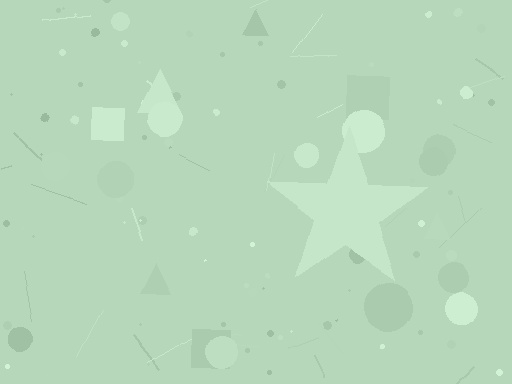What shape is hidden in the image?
A star is hidden in the image.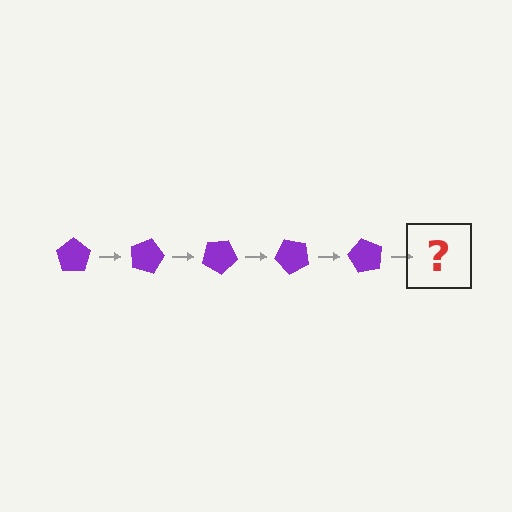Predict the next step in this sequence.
The next step is a purple pentagon rotated 75 degrees.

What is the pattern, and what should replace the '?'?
The pattern is that the pentagon rotates 15 degrees each step. The '?' should be a purple pentagon rotated 75 degrees.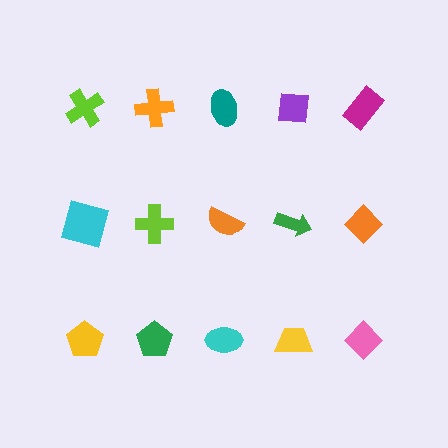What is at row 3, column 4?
A yellow trapezoid.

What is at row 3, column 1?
A yellow pentagon.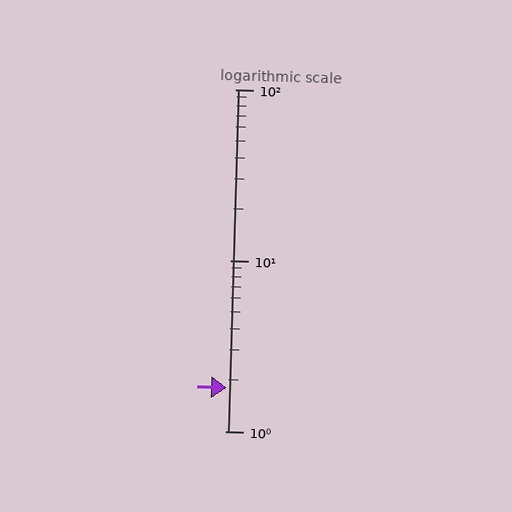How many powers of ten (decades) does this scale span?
The scale spans 2 decades, from 1 to 100.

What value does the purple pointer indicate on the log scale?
The pointer indicates approximately 1.8.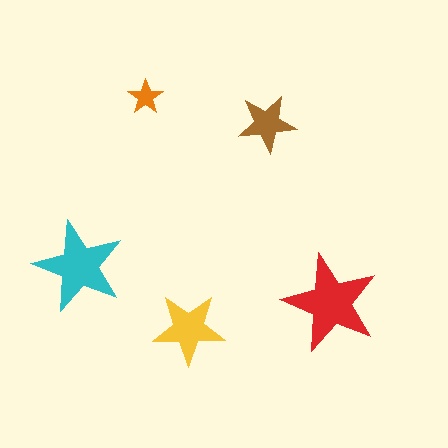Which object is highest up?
The orange star is topmost.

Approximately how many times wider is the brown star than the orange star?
About 1.5 times wider.